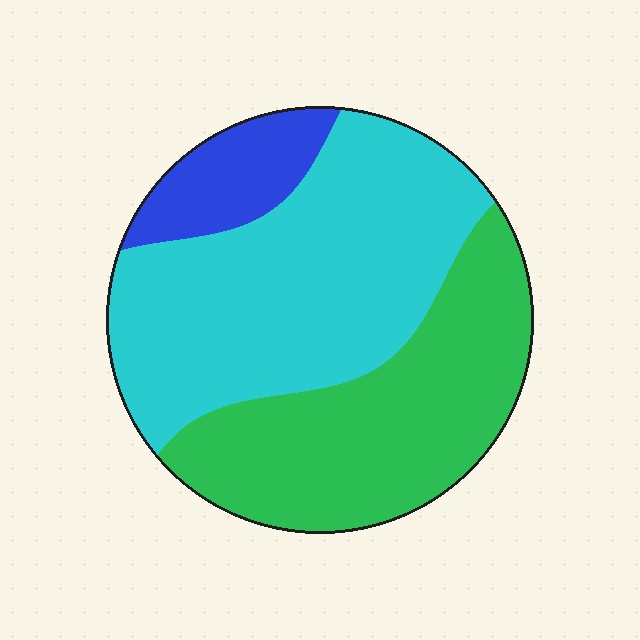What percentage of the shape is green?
Green takes up between a quarter and a half of the shape.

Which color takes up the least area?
Blue, at roughly 10%.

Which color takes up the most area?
Cyan, at roughly 50%.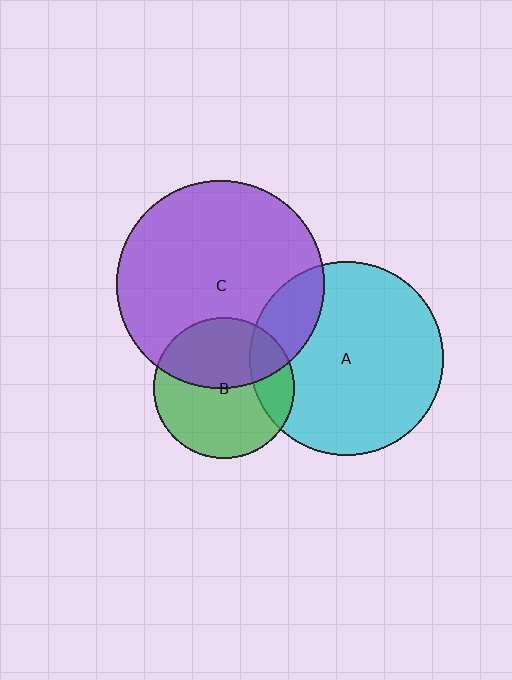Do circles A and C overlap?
Yes.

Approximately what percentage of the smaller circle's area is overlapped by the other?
Approximately 20%.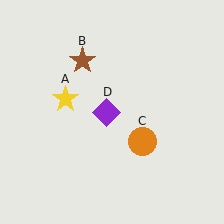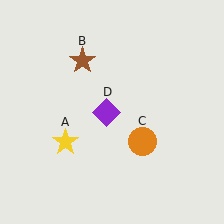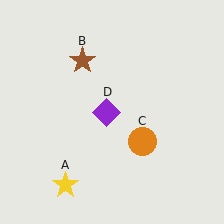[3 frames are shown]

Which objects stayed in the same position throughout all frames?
Brown star (object B) and orange circle (object C) and purple diamond (object D) remained stationary.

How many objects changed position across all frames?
1 object changed position: yellow star (object A).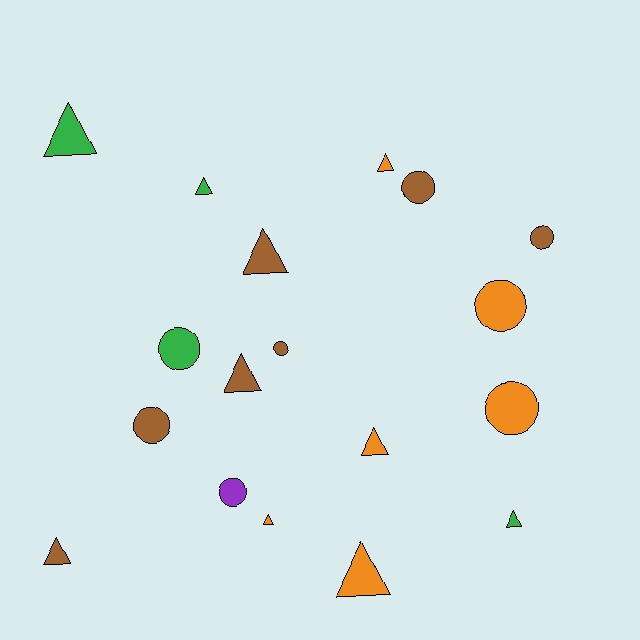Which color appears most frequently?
Brown, with 7 objects.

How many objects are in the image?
There are 18 objects.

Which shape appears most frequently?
Triangle, with 10 objects.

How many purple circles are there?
There is 1 purple circle.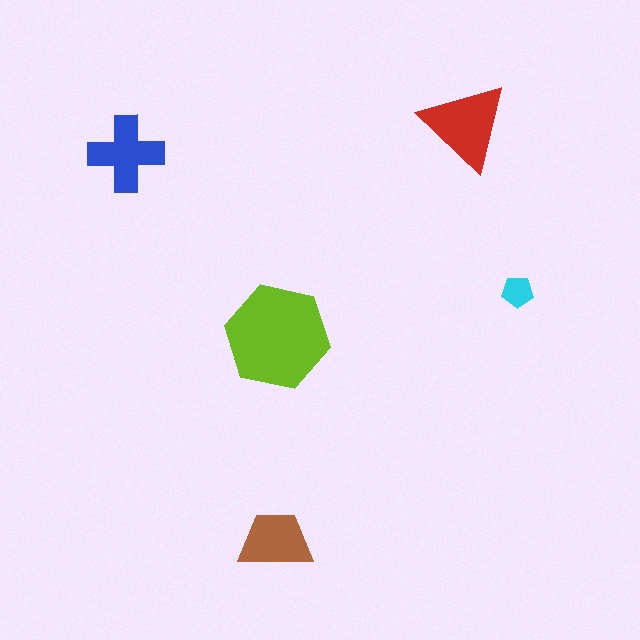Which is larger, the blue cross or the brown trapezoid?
The blue cross.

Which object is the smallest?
The cyan pentagon.